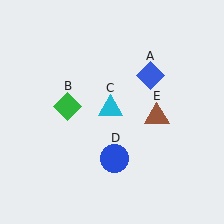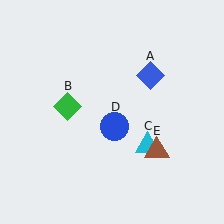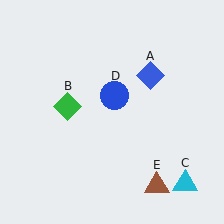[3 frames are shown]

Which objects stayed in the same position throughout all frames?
Blue diamond (object A) and green diamond (object B) remained stationary.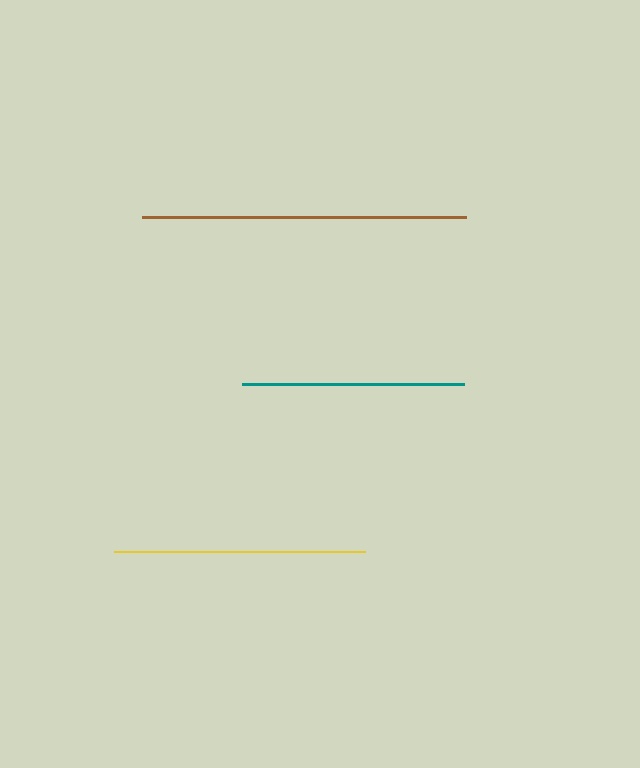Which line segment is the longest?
The brown line is the longest at approximately 324 pixels.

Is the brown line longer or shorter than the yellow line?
The brown line is longer than the yellow line.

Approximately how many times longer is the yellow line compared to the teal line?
The yellow line is approximately 1.1 times the length of the teal line.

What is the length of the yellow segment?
The yellow segment is approximately 251 pixels long.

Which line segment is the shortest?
The teal line is the shortest at approximately 222 pixels.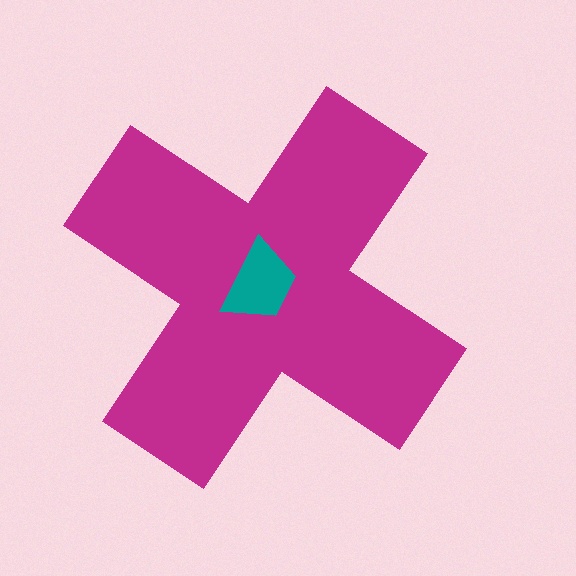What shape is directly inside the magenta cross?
The teal trapezoid.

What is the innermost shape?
The teal trapezoid.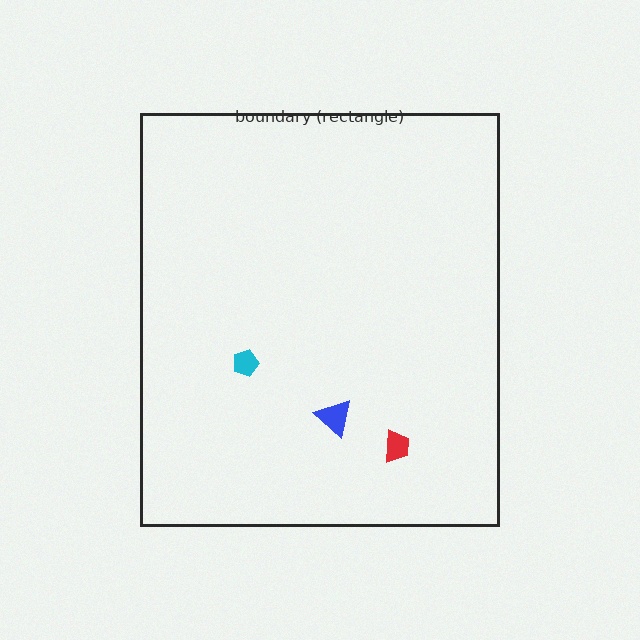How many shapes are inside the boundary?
3 inside, 0 outside.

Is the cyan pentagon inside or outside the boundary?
Inside.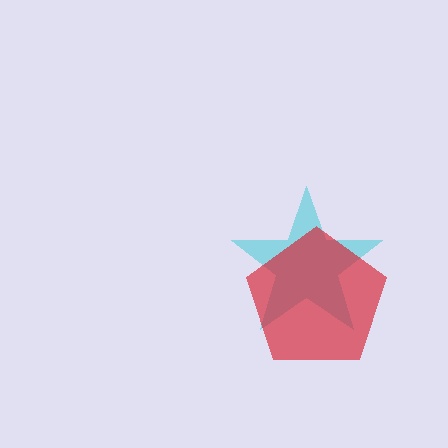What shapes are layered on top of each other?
The layered shapes are: a cyan star, a red pentagon.